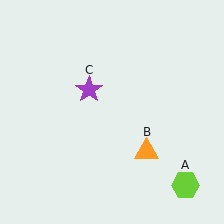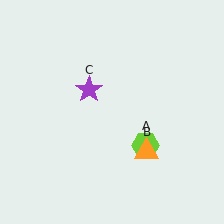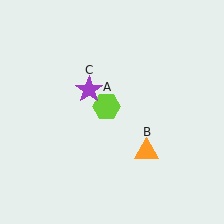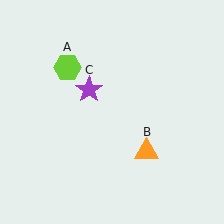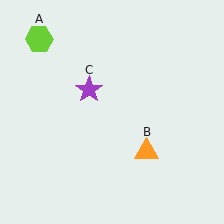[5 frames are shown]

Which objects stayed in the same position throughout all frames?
Orange triangle (object B) and purple star (object C) remained stationary.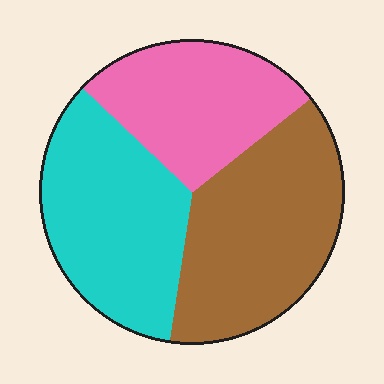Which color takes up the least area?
Pink, at roughly 25%.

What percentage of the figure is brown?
Brown takes up about three eighths (3/8) of the figure.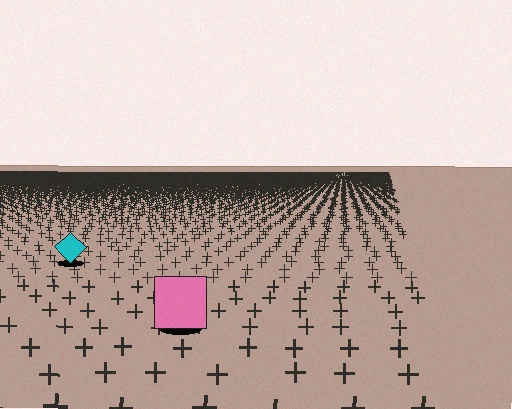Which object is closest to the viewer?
The pink square is closest. The texture marks near it are larger and more spread out.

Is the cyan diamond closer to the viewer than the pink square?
No. The pink square is closer — you can tell from the texture gradient: the ground texture is coarser near it.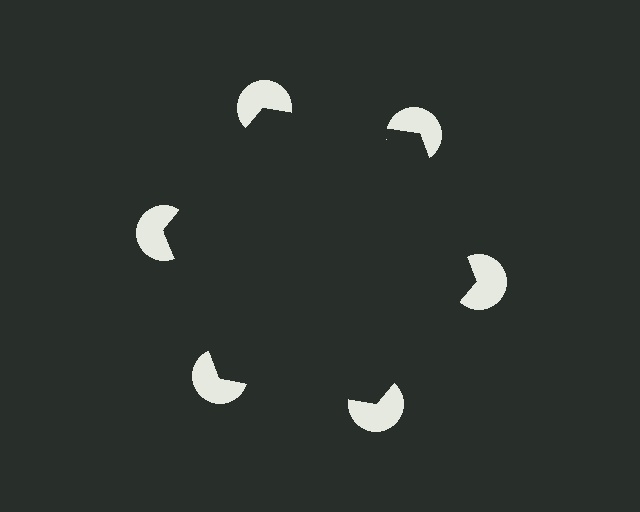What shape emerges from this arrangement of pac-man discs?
An illusory hexagon — its edges are inferred from the aligned wedge cuts in the pac-man discs, not physically drawn.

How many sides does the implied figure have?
6 sides.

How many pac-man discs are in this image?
There are 6 — one at each vertex of the illusory hexagon.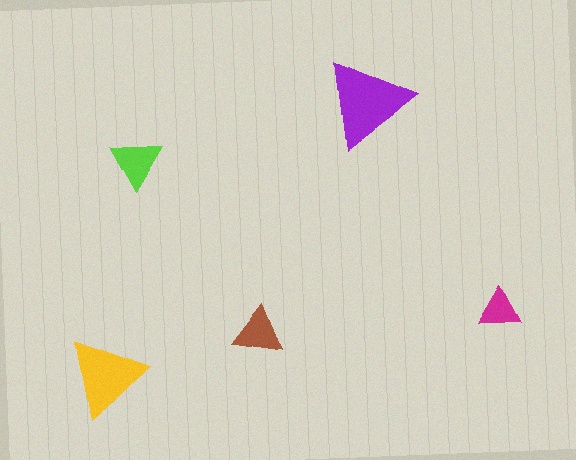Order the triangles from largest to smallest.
the purple one, the yellow one, the lime one, the brown one, the magenta one.